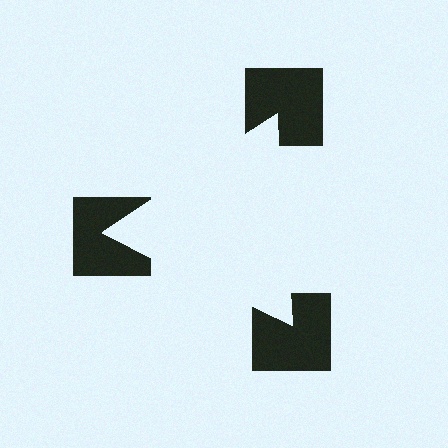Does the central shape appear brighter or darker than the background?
It typically appears slightly brighter than the background, even though no actual brightness change is drawn.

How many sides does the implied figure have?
3 sides.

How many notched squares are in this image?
There are 3 — one at each vertex of the illusory triangle.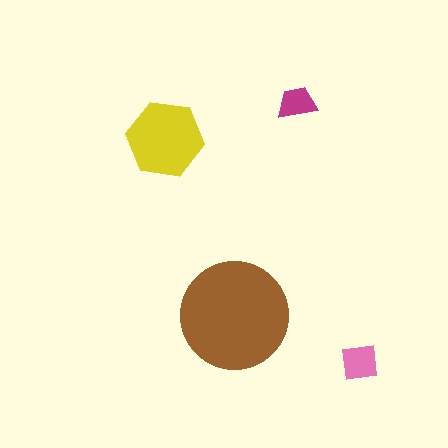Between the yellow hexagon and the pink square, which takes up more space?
The yellow hexagon.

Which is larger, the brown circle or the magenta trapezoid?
The brown circle.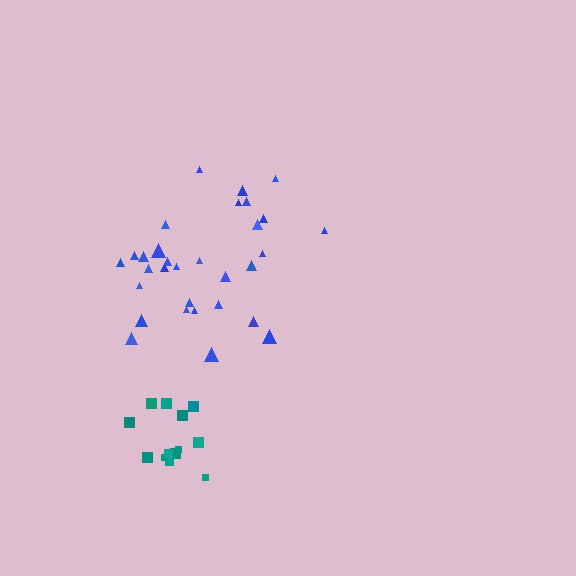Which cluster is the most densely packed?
Teal.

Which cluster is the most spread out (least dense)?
Blue.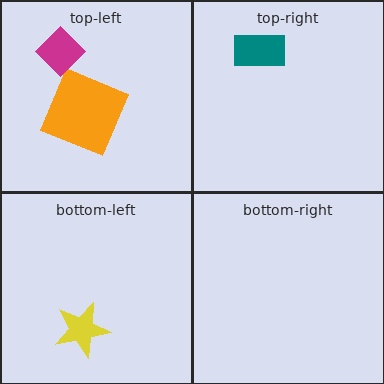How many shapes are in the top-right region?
1.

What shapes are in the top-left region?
The orange square, the magenta diamond.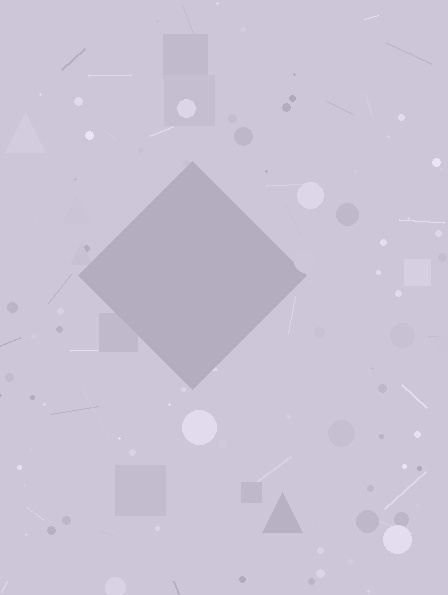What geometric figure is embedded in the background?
A diamond is embedded in the background.